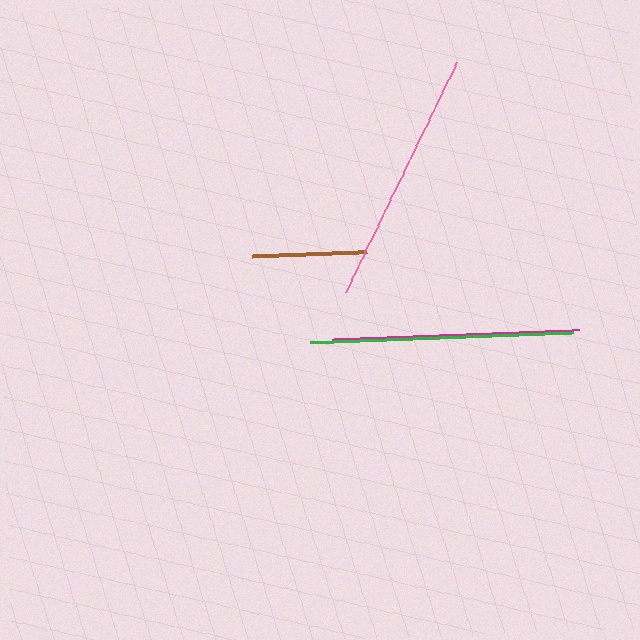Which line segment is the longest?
The green line is the longest at approximately 262 pixels.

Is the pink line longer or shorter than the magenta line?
The pink line is longer than the magenta line.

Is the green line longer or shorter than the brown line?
The green line is longer than the brown line.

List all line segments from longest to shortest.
From longest to shortest: green, pink, magenta, brown.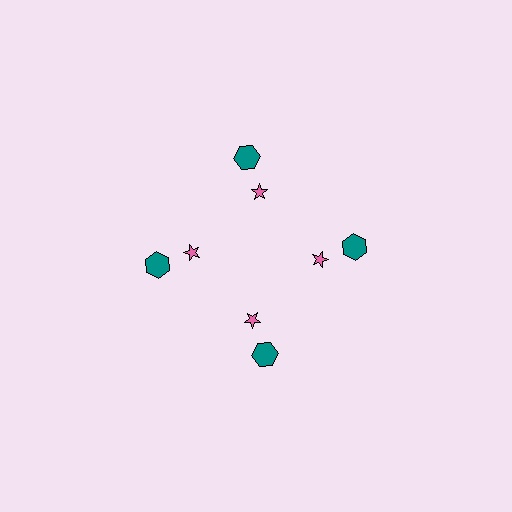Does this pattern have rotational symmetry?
Yes, this pattern has 4-fold rotational symmetry. It looks the same after rotating 90 degrees around the center.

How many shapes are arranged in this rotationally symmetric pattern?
There are 8 shapes, arranged in 4 groups of 2.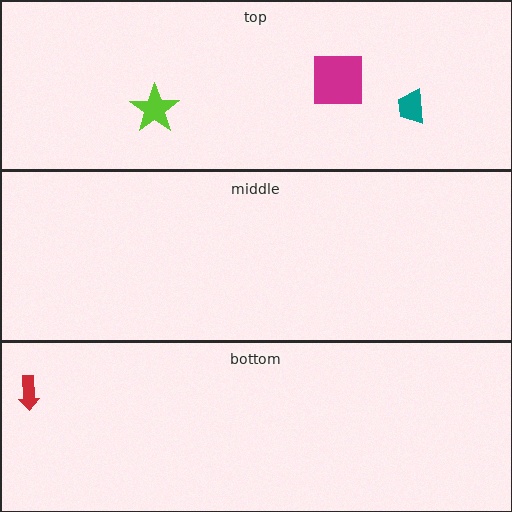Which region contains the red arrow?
The bottom region.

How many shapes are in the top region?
3.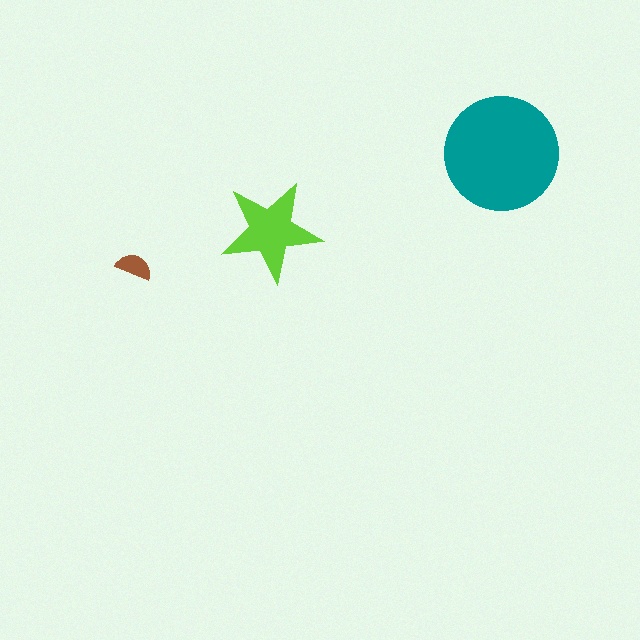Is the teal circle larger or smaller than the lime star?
Larger.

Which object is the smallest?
The brown semicircle.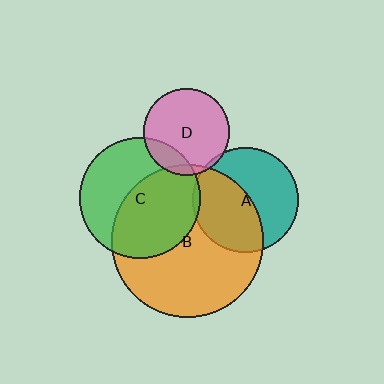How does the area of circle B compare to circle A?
Approximately 2.1 times.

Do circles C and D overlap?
Yes.